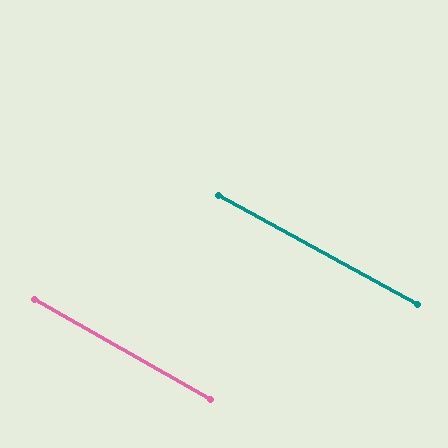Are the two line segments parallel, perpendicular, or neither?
Parallel — their directions differ by only 1.1°.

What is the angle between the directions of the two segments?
Approximately 1 degree.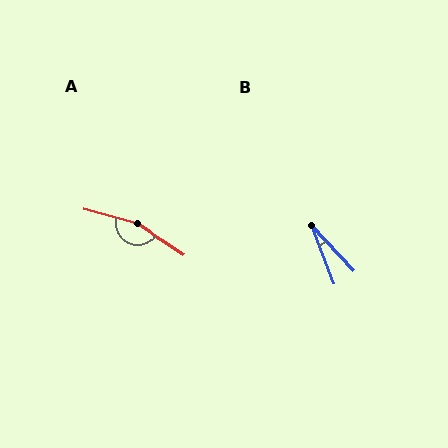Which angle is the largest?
A, at approximately 161 degrees.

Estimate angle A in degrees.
Approximately 161 degrees.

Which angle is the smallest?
B, at approximately 22 degrees.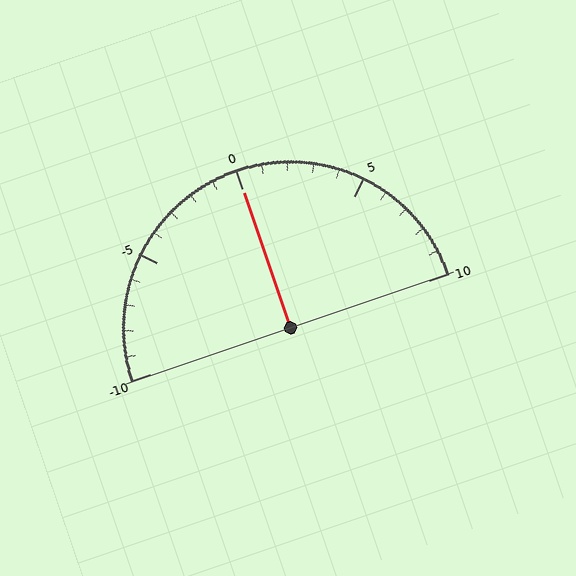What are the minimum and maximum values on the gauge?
The gauge ranges from -10 to 10.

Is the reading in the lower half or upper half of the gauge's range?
The reading is in the upper half of the range (-10 to 10).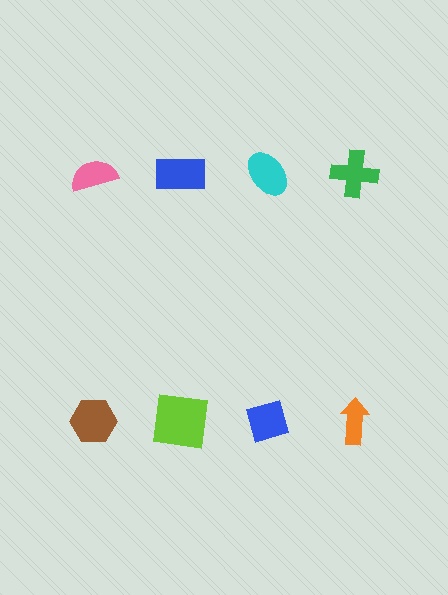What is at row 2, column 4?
An orange arrow.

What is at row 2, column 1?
A brown hexagon.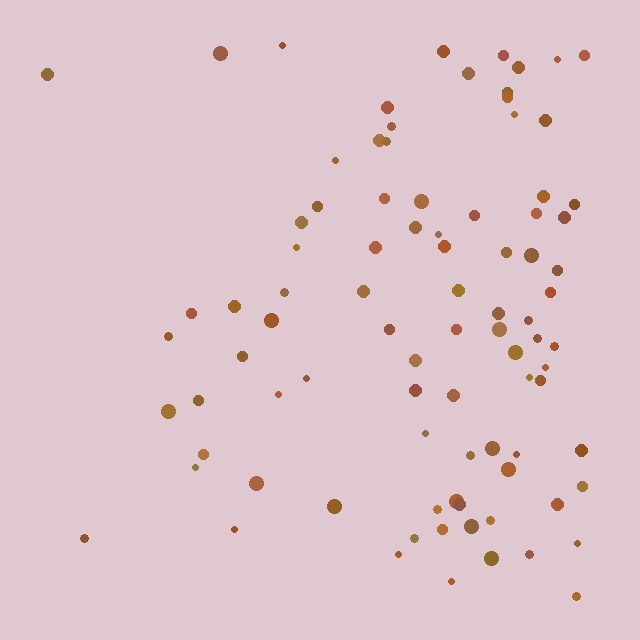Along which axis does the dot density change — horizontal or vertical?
Horizontal.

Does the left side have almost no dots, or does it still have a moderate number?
Still a moderate number, just noticeably fewer than the right.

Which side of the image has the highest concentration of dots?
The right.